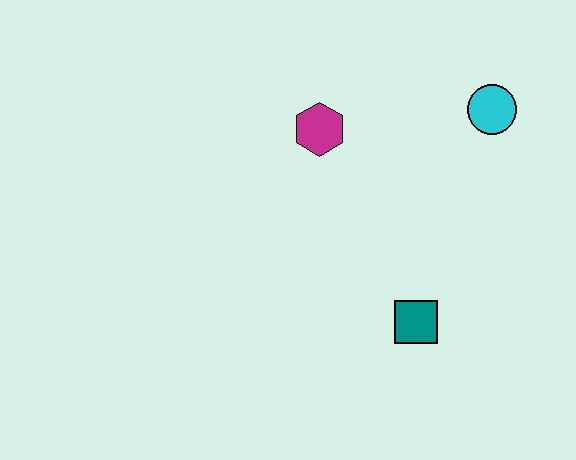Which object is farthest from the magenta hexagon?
The teal square is farthest from the magenta hexagon.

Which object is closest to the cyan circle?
The magenta hexagon is closest to the cyan circle.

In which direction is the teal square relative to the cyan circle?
The teal square is below the cyan circle.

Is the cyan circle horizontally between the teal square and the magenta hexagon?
No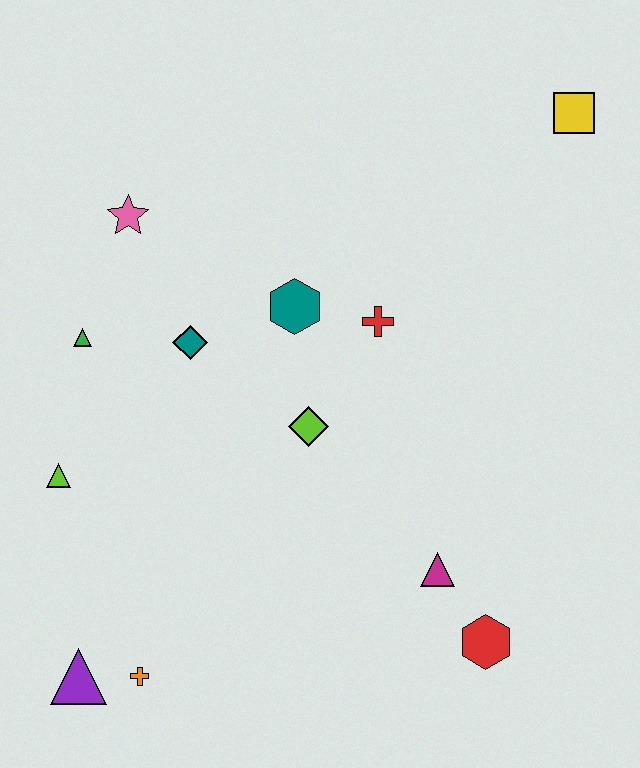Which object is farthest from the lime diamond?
The yellow square is farthest from the lime diamond.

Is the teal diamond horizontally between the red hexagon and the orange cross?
Yes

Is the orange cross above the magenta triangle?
No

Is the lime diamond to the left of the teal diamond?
No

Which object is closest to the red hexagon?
The magenta triangle is closest to the red hexagon.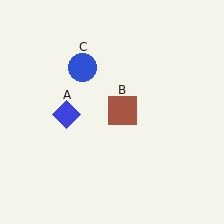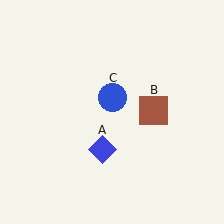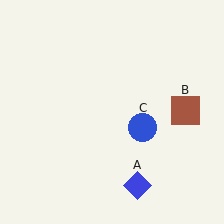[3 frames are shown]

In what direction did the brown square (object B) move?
The brown square (object B) moved right.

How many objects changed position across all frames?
3 objects changed position: blue diamond (object A), brown square (object B), blue circle (object C).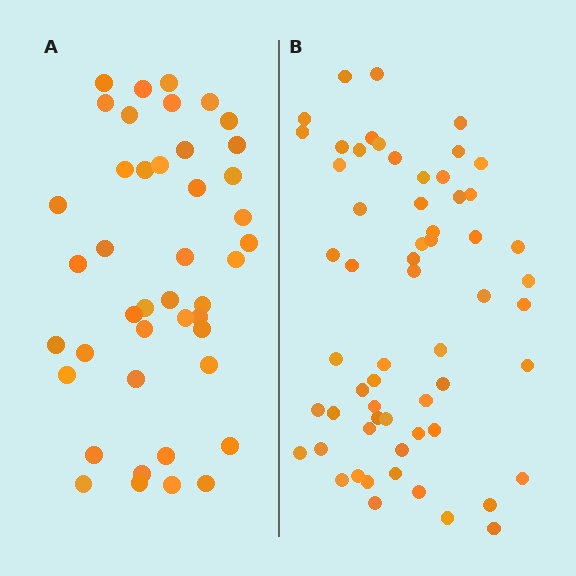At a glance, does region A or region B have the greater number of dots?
Region B (the right region) has more dots.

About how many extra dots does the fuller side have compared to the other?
Region B has approximately 15 more dots than region A.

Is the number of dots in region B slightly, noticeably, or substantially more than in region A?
Region B has noticeably more, but not dramatically so. The ratio is roughly 1.4 to 1.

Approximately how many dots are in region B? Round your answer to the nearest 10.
About 60 dots.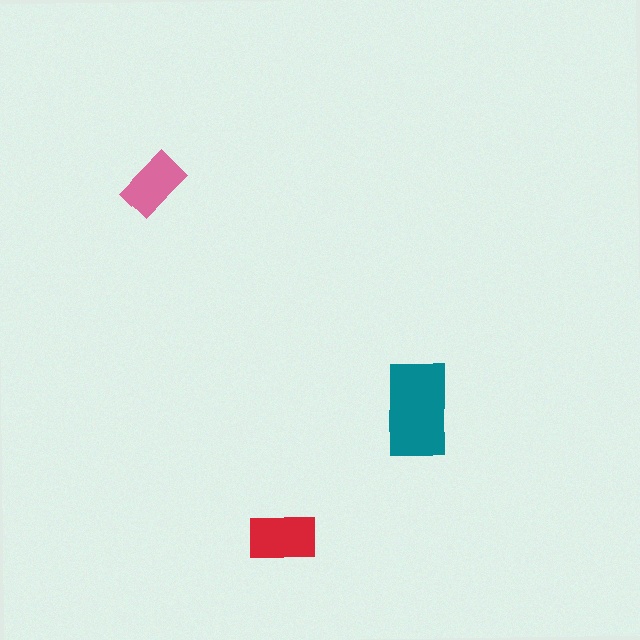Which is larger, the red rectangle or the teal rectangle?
The teal one.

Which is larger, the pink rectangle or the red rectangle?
The red one.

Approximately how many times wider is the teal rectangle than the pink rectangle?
About 1.5 times wider.